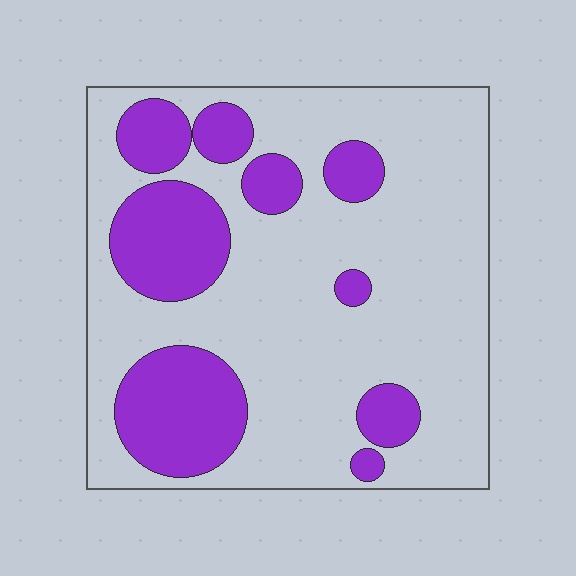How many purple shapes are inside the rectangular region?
9.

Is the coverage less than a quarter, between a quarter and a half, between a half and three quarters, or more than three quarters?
Between a quarter and a half.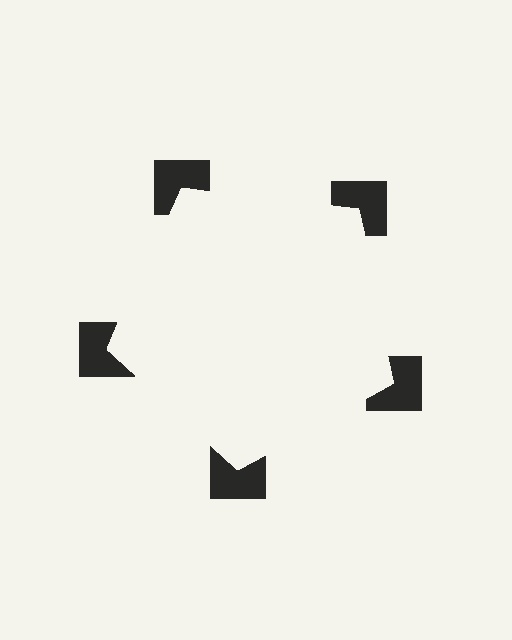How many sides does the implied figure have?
5 sides.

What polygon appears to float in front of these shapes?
An illusory pentagon — its edges are inferred from the aligned wedge cuts in the notched squares, not physically drawn.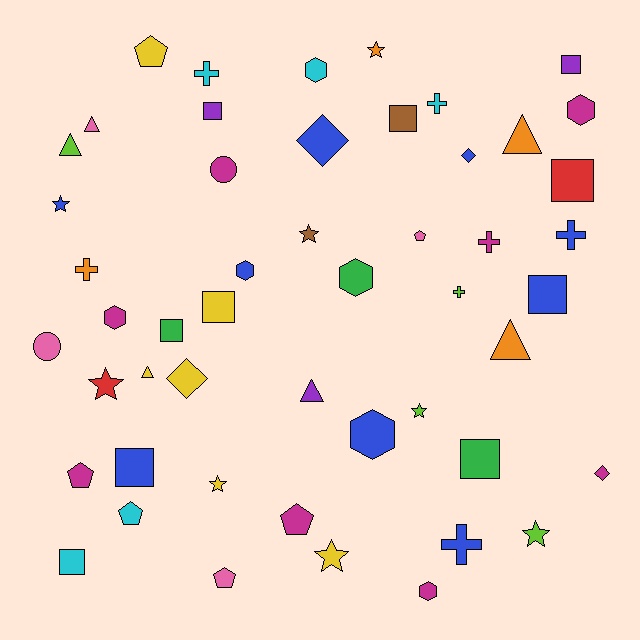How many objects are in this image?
There are 50 objects.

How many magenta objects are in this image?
There are 8 magenta objects.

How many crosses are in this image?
There are 7 crosses.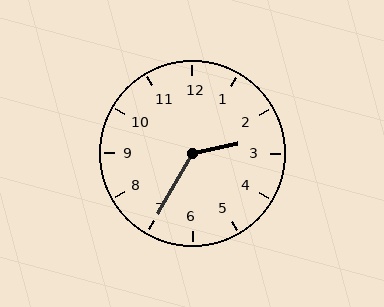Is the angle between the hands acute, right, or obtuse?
It is obtuse.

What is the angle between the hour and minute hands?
Approximately 132 degrees.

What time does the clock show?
2:35.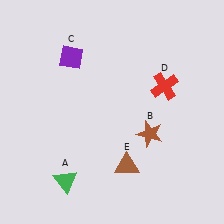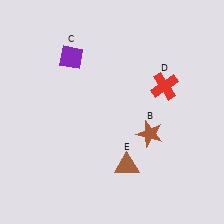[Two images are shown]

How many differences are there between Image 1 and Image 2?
There is 1 difference between the two images.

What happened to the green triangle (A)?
The green triangle (A) was removed in Image 2. It was in the bottom-left area of Image 1.